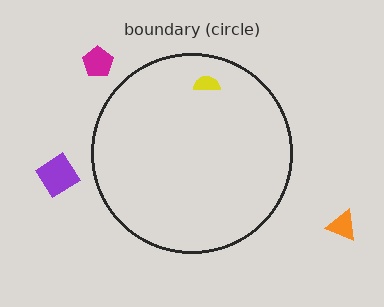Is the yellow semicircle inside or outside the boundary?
Inside.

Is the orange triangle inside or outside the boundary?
Outside.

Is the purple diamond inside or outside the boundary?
Outside.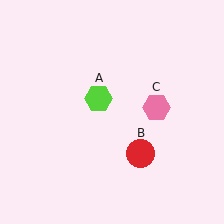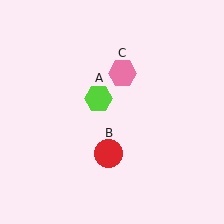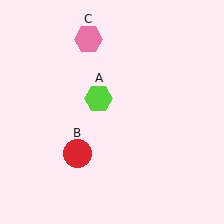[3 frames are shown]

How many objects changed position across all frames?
2 objects changed position: red circle (object B), pink hexagon (object C).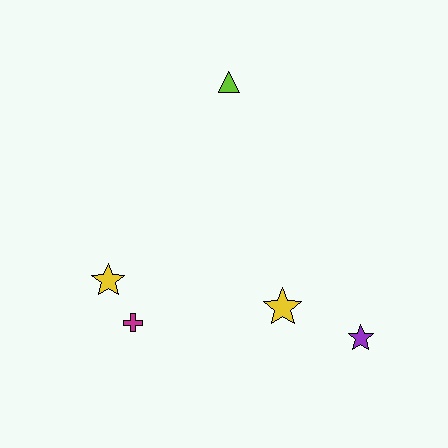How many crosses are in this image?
There is 1 cross.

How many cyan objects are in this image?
There are no cyan objects.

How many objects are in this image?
There are 5 objects.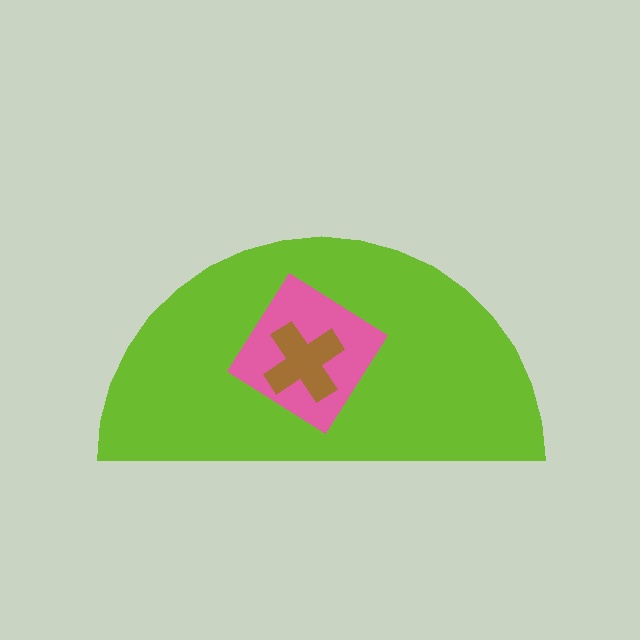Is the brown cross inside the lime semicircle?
Yes.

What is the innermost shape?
The brown cross.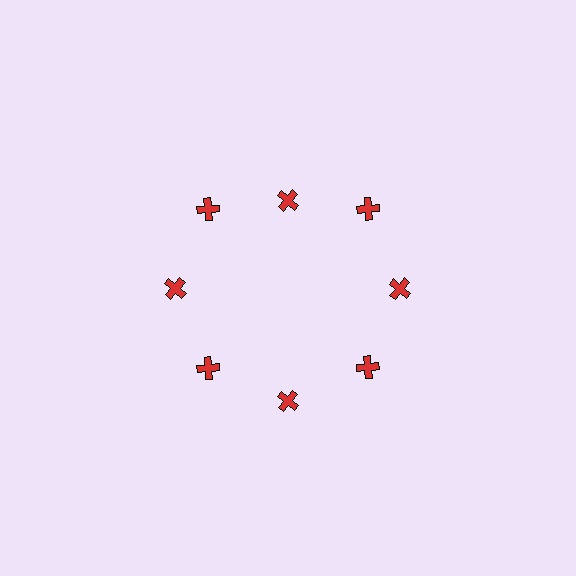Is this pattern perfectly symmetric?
No. The 8 red crosses are arranged in a ring, but one element near the 12 o'clock position is pulled inward toward the center, breaking the 8-fold rotational symmetry.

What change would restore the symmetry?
The symmetry would be restored by moving it outward, back onto the ring so that all 8 crosses sit at equal angles and equal distance from the center.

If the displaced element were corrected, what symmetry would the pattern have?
It would have 8-fold rotational symmetry — the pattern would map onto itself every 45 degrees.